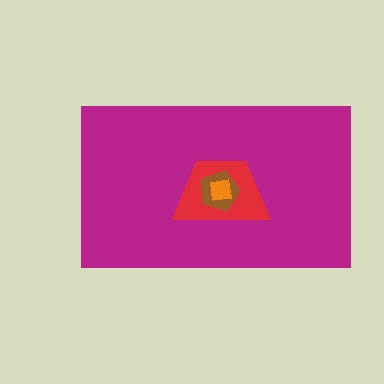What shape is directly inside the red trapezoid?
The brown pentagon.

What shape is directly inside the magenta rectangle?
The red trapezoid.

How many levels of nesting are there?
4.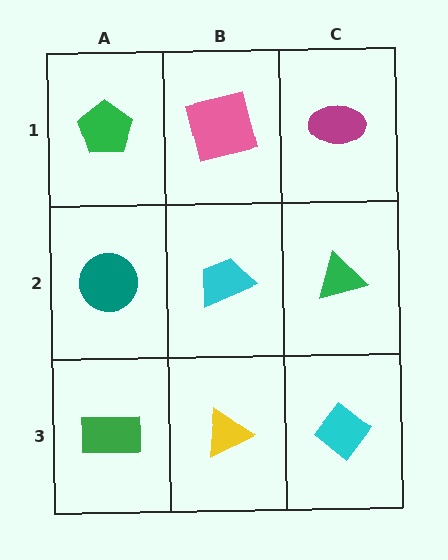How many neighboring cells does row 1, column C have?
2.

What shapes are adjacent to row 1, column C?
A green triangle (row 2, column C), a pink square (row 1, column B).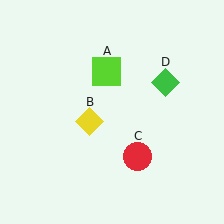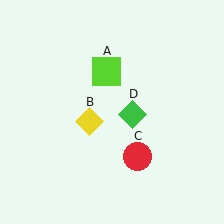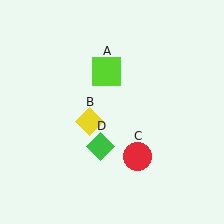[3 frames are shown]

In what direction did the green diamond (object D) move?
The green diamond (object D) moved down and to the left.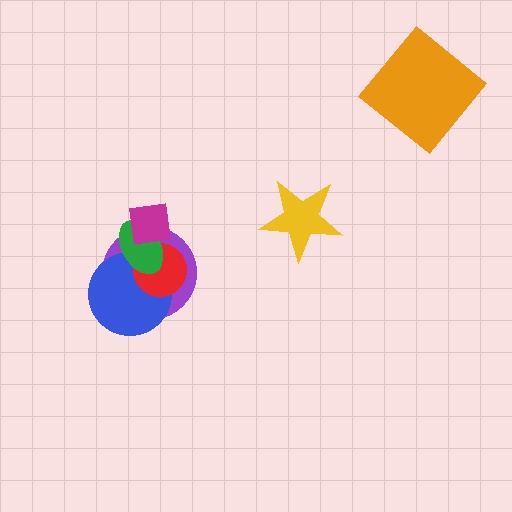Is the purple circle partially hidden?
Yes, it is partially covered by another shape.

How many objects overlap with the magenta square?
3 objects overlap with the magenta square.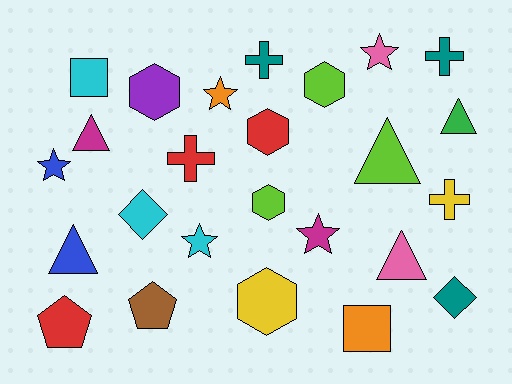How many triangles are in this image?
There are 5 triangles.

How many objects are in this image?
There are 25 objects.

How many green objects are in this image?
There is 1 green object.